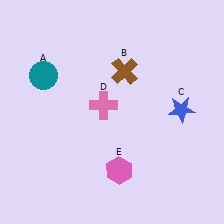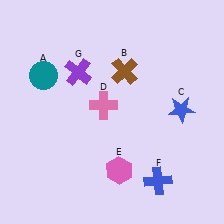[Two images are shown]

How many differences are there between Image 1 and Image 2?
There are 2 differences between the two images.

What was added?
A blue cross (F), a purple cross (G) were added in Image 2.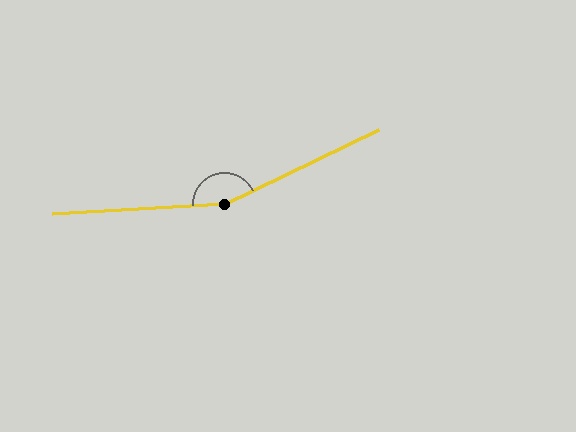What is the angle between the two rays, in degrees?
Approximately 157 degrees.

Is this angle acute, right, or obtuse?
It is obtuse.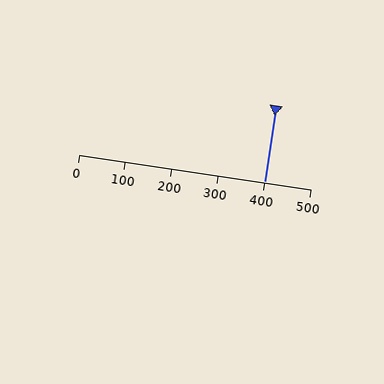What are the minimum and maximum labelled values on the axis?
The axis runs from 0 to 500.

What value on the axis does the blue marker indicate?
The marker indicates approximately 400.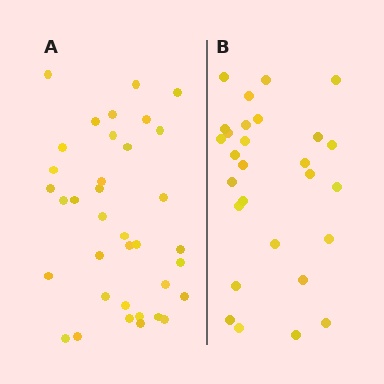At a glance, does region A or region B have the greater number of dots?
Region A (the left region) has more dots.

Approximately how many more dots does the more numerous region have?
Region A has roughly 8 or so more dots than region B.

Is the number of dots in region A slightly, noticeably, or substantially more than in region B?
Region A has noticeably more, but not dramatically so. The ratio is roughly 1.3 to 1.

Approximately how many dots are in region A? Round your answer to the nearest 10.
About 40 dots. (The exact count is 36, which rounds to 40.)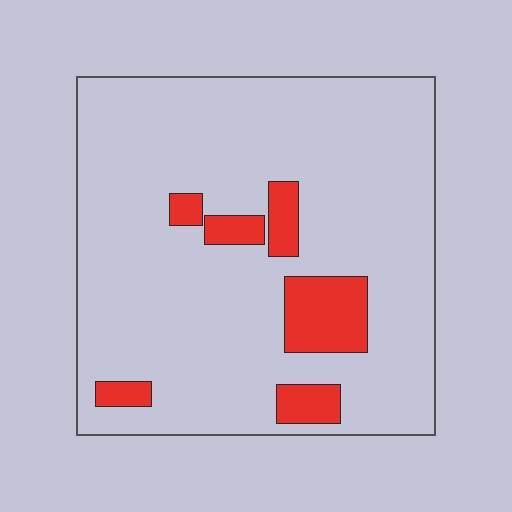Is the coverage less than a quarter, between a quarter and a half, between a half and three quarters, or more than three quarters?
Less than a quarter.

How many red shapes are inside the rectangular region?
6.